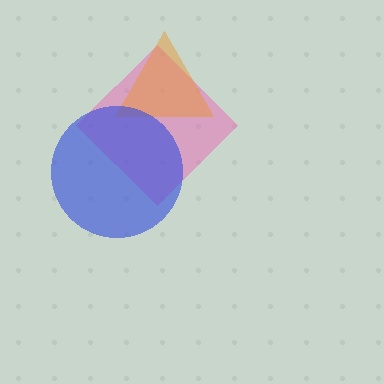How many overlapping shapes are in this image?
There are 3 overlapping shapes in the image.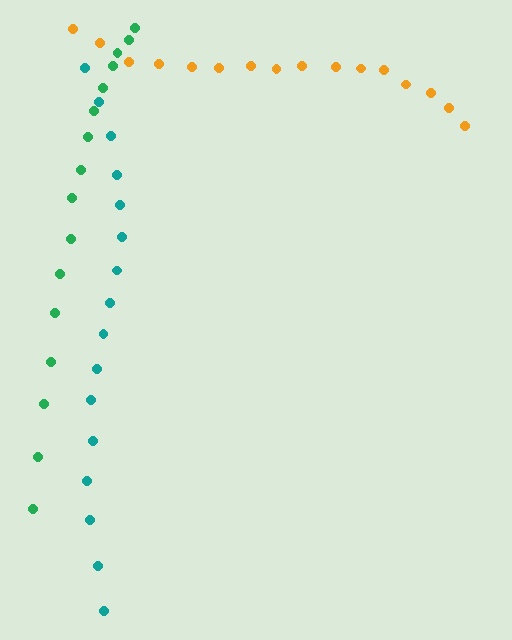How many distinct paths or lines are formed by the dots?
There are 3 distinct paths.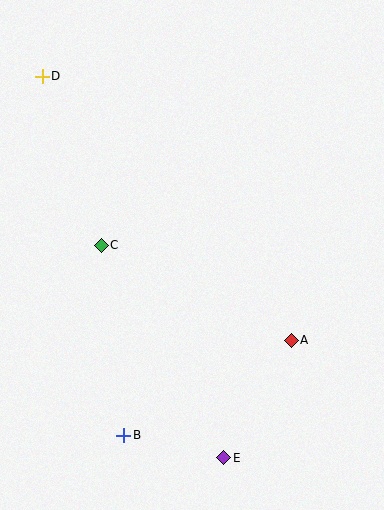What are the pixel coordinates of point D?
Point D is at (42, 76).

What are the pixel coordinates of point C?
Point C is at (101, 245).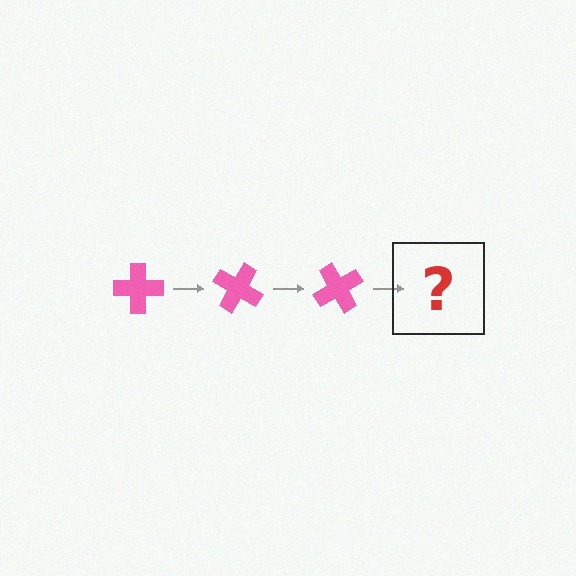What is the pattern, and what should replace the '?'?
The pattern is that the cross rotates 30 degrees each step. The '?' should be a pink cross rotated 90 degrees.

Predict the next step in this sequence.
The next step is a pink cross rotated 90 degrees.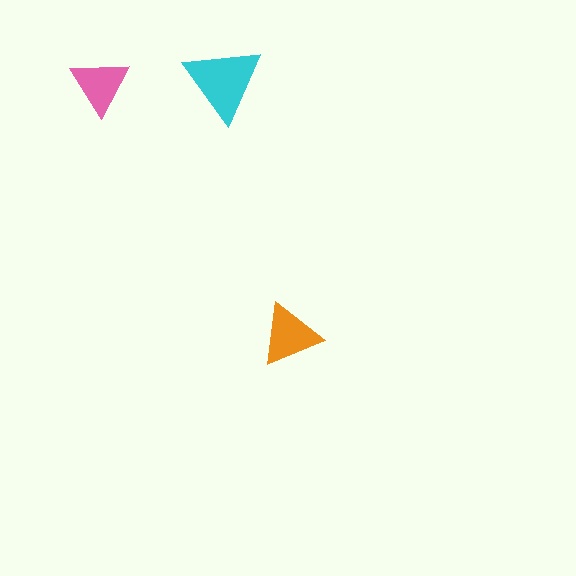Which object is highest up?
The cyan triangle is topmost.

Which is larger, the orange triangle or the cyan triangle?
The cyan one.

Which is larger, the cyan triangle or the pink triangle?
The cyan one.